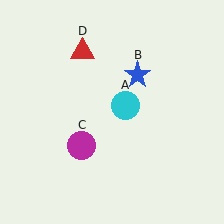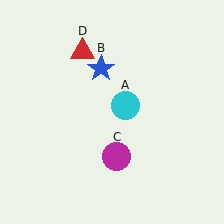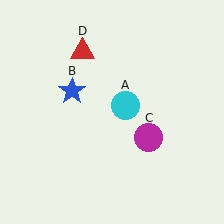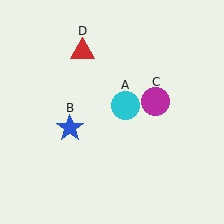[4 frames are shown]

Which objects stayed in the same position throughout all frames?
Cyan circle (object A) and red triangle (object D) remained stationary.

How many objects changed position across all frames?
2 objects changed position: blue star (object B), magenta circle (object C).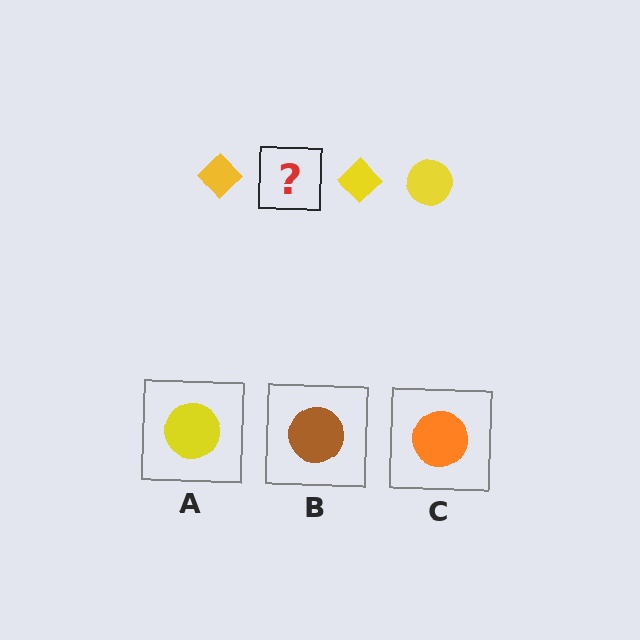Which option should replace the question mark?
Option A.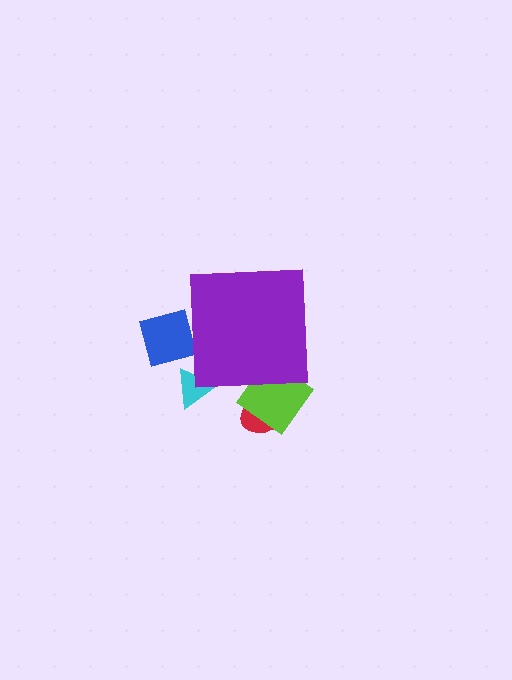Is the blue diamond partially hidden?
Yes, the blue diamond is partially hidden behind the purple square.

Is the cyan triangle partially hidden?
Yes, the cyan triangle is partially hidden behind the purple square.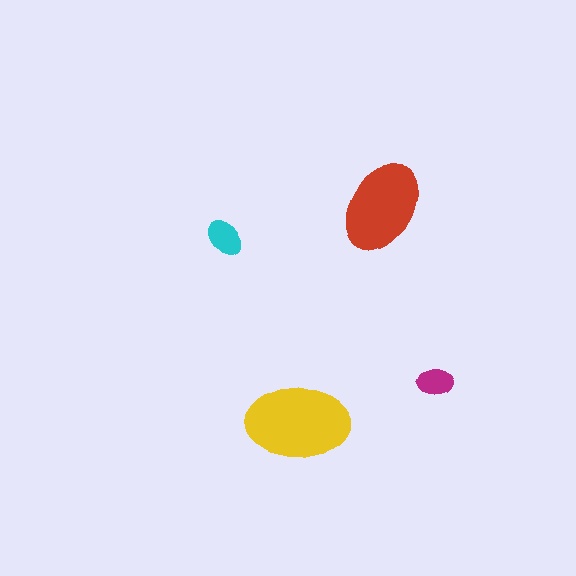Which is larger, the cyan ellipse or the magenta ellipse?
The cyan one.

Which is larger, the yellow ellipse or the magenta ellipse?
The yellow one.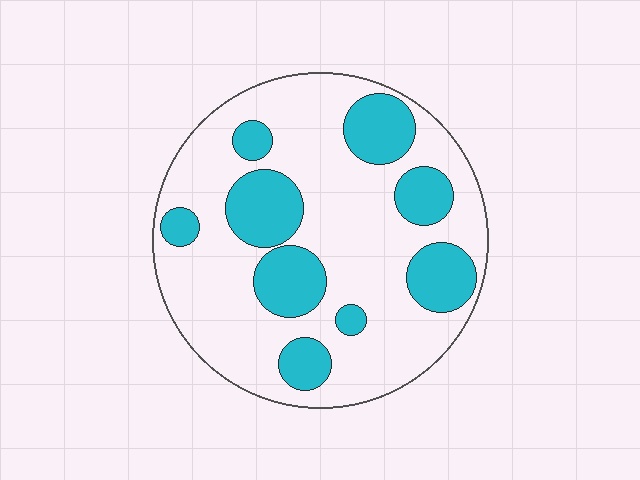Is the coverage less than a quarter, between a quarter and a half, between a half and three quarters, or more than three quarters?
Between a quarter and a half.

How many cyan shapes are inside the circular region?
9.